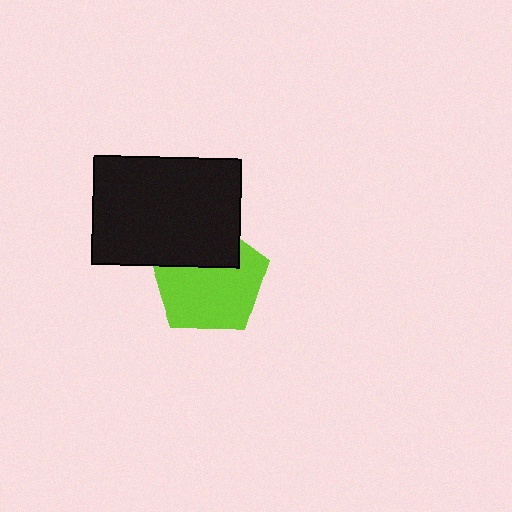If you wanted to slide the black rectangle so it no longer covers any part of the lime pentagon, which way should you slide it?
Slide it up — that is the most direct way to separate the two shapes.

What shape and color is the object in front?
The object in front is a black rectangle.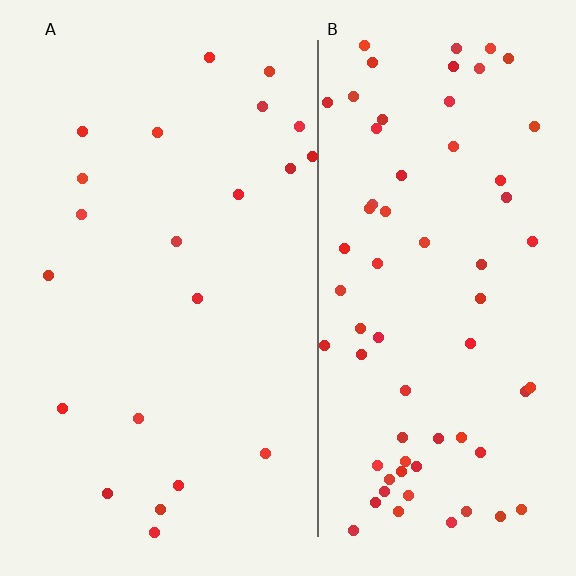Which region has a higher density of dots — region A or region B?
B (the right).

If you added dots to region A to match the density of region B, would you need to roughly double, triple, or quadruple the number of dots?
Approximately triple.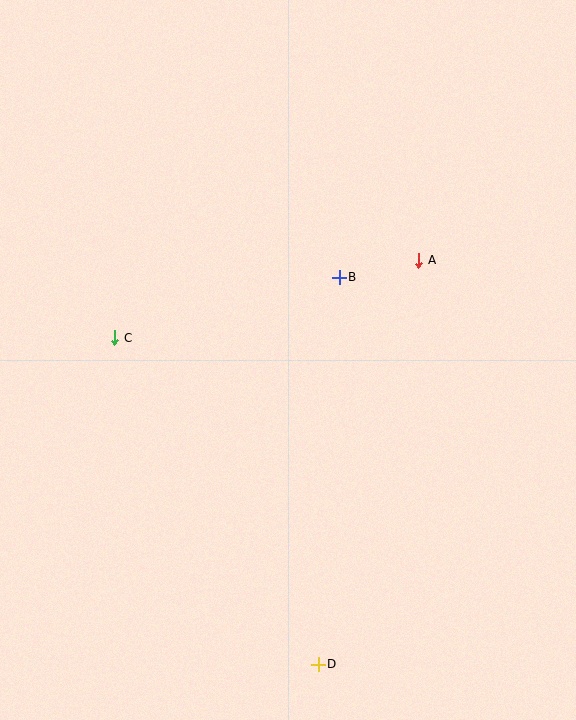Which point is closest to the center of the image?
Point B at (339, 277) is closest to the center.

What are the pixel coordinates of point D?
Point D is at (318, 664).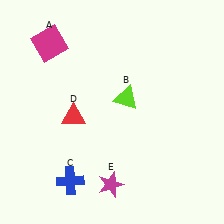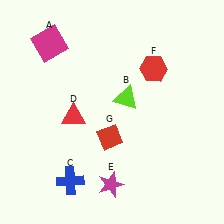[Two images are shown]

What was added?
A red hexagon (F), a red diamond (G) were added in Image 2.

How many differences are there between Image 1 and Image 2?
There are 2 differences between the two images.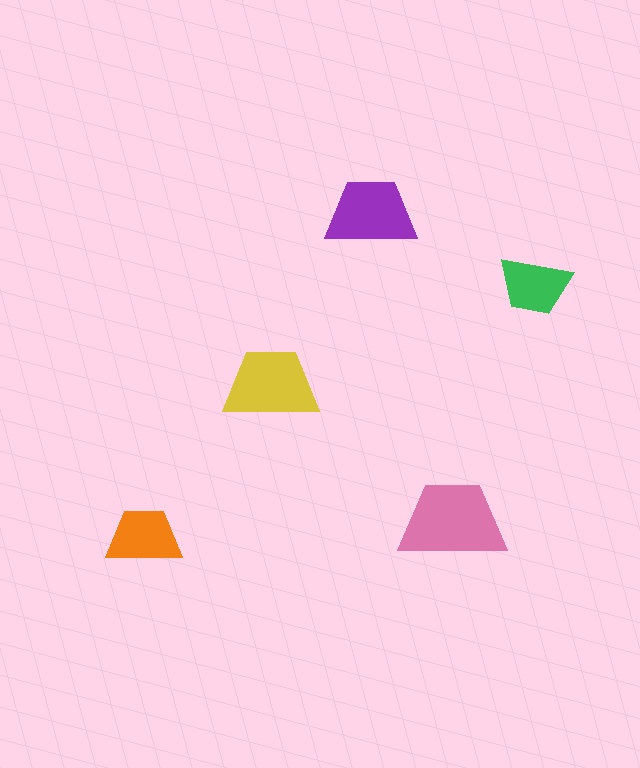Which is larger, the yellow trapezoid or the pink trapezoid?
The pink one.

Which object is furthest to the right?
The green trapezoid is rightmost.